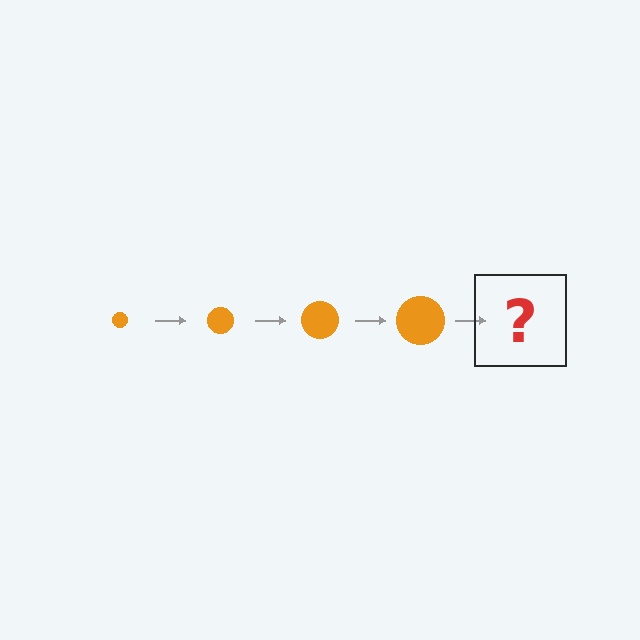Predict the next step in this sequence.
The next step is an orange circle, larger than the previous one.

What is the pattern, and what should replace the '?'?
The pattern is that the circle gets progressively larger each step. The '?' should be an orange circle, larger than the previous one.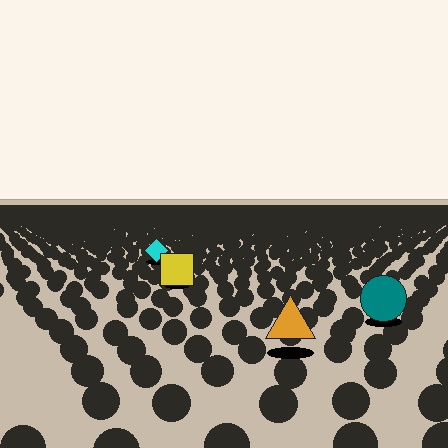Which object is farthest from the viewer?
The cyan diamond is farthest from the viewer. It appears smaller and the ground texture around it is denser.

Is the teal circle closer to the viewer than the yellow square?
Yes. The teal circle is closer — you can tell from the texture gradient: the ground texture is coarser near it.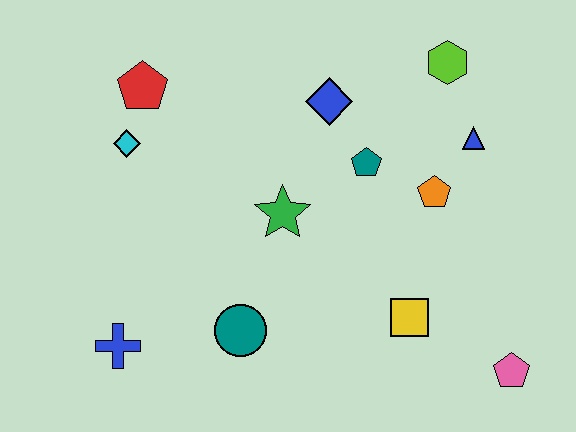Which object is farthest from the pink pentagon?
The red pentagon is farthest from the pink pentagon.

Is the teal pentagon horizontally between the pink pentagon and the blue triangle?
No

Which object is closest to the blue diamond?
The teal pentagon is closest to the blue diamond.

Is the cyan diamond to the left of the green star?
Yes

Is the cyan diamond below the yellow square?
No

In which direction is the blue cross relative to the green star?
The blue cross is to the left of the green star.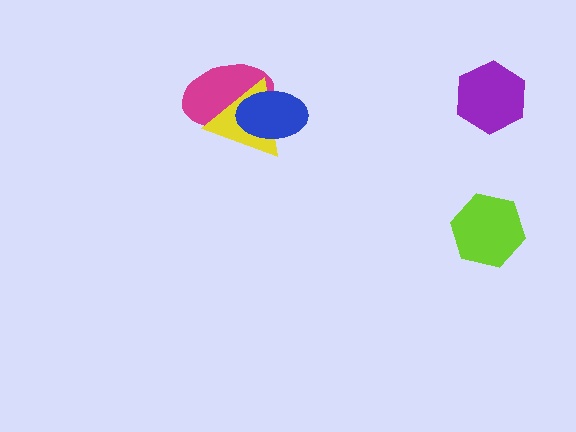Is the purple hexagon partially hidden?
No, no other shape covers it.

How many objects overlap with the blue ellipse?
2 objects overlap with the blue ellipse.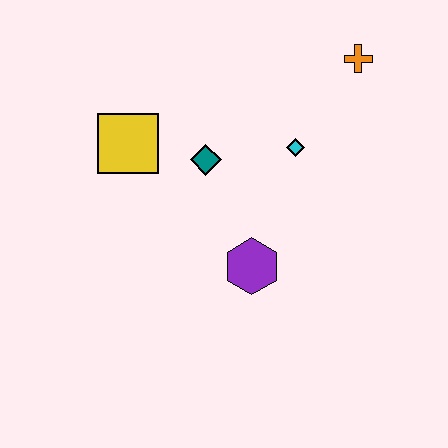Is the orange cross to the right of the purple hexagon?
Yes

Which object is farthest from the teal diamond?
The orange cross is farthest from the teal diamond.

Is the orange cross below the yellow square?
No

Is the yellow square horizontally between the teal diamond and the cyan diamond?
No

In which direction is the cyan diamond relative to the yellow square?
The cyan diamond is to the right of the yellow square.